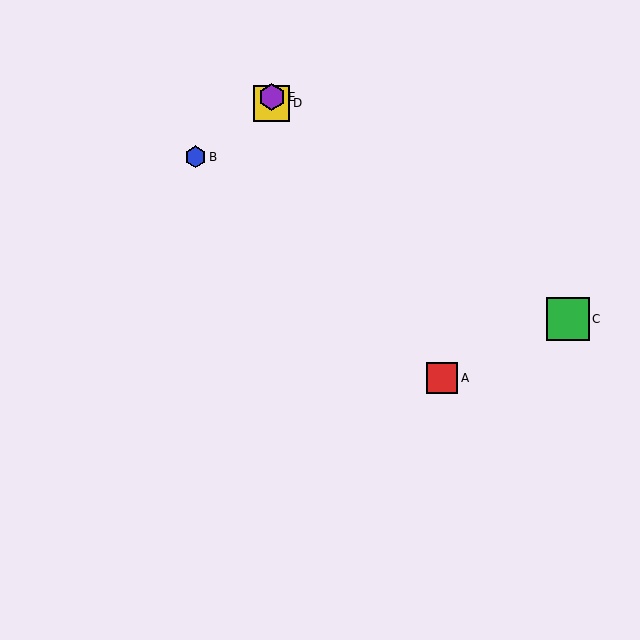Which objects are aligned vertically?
Objects D, E are aligned vertically.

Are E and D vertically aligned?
Yes, both are at x≈272.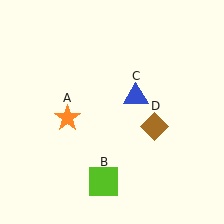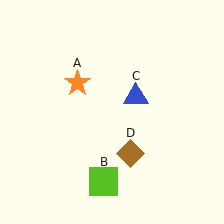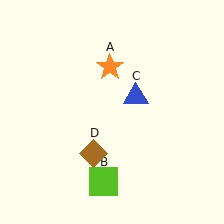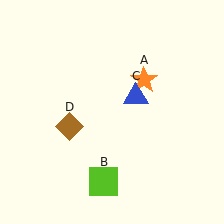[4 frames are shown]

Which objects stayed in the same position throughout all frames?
Lime square (object B) and blue triangle (object C) remained stationary.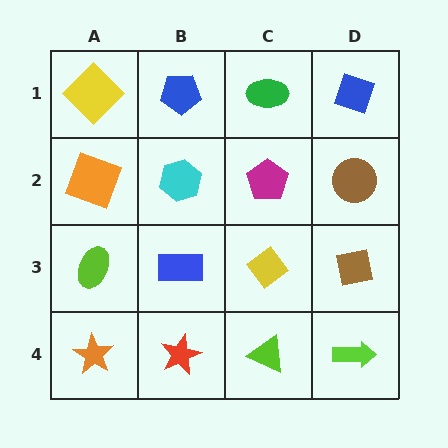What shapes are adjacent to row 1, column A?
An orange square (row 2, column A), a blue pentagon (row 1, column B).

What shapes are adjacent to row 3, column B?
A cyan hexagon (row 2, column B), a red star (row 4, column B), a lime ellipse (row 3, column A), a yellow diamond (row 3, column C).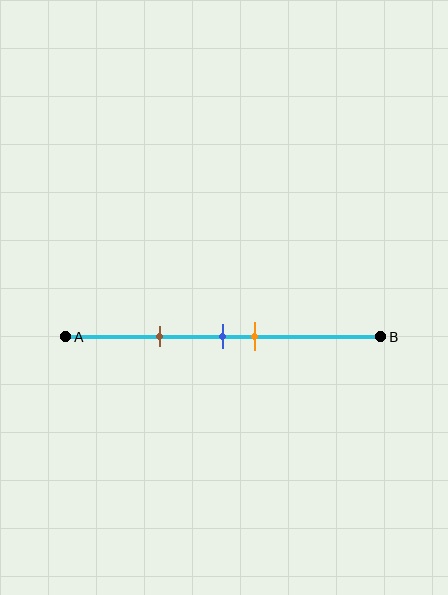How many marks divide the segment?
There are 3 marks dividing the segment.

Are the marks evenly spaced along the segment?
No, the marks are not evenly spaced.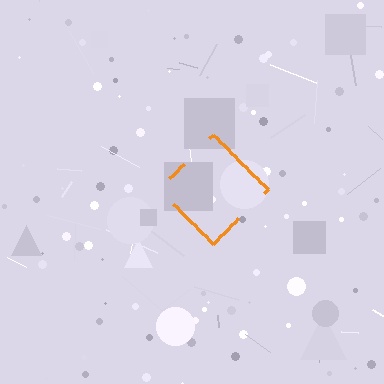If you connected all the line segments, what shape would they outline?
They would outline a diamond.